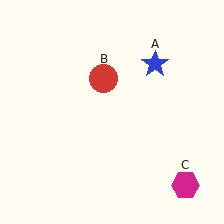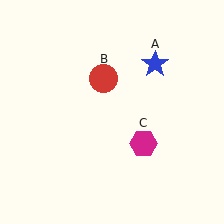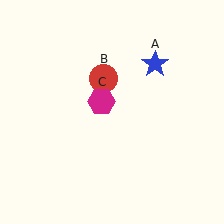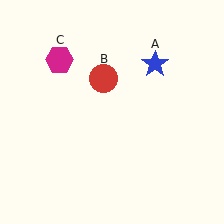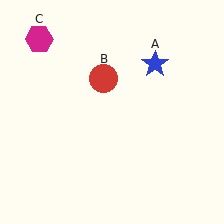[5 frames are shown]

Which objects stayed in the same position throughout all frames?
Blue star (object A) and red circle (object B) remained stationary.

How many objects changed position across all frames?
1 object changed position: magenta hexagon (object C).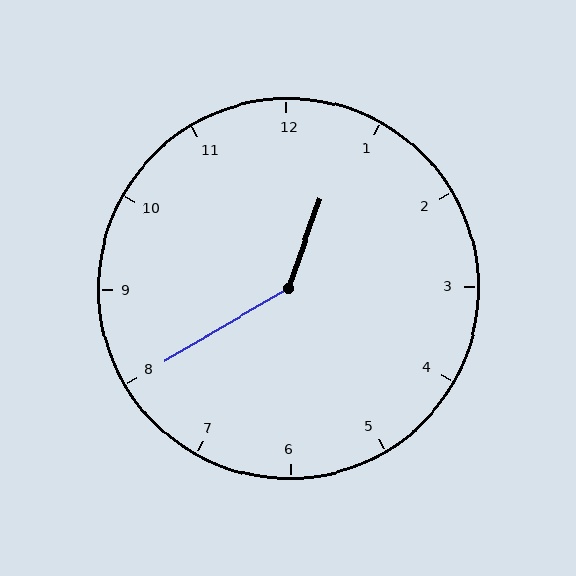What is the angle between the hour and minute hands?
Approximately 140 degrees.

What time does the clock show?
12:40.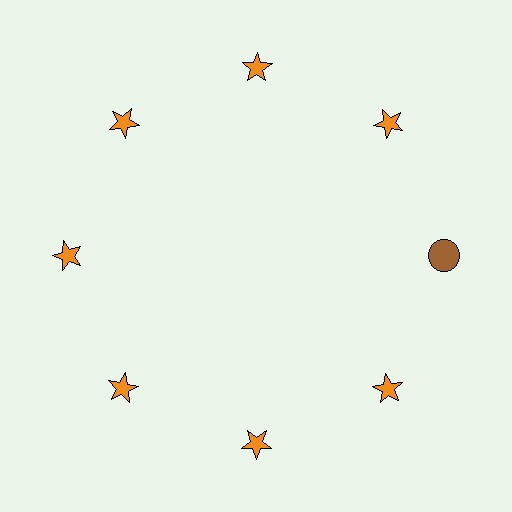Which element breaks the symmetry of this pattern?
The brown circle at roughly the 3 o'clock position breaks the symmetry. All other shapes are orange stars.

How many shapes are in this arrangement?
There are 8 shapes arranged in a ring pattern.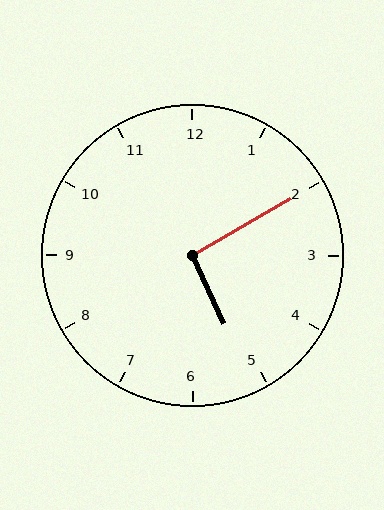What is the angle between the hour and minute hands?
Approximately 95 degrees.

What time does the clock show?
5:10.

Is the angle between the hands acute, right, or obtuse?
It is right.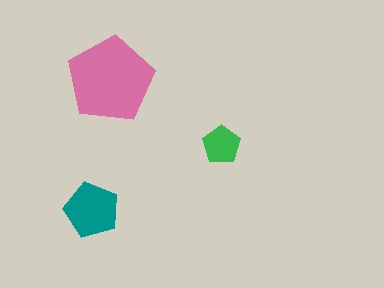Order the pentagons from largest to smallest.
the pink one, the teal one, the green one.